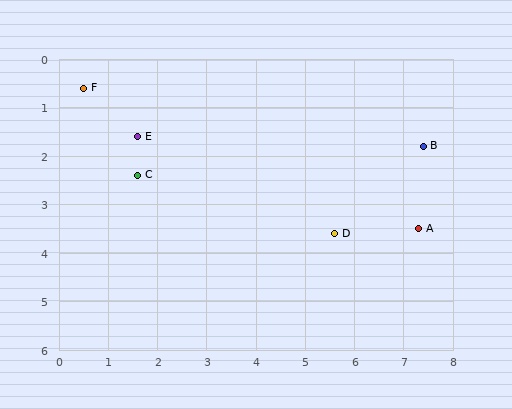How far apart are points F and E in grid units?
Points F and E are about 1.5 grid units apart.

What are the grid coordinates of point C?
Point C is at approximately (1.6, 2.4).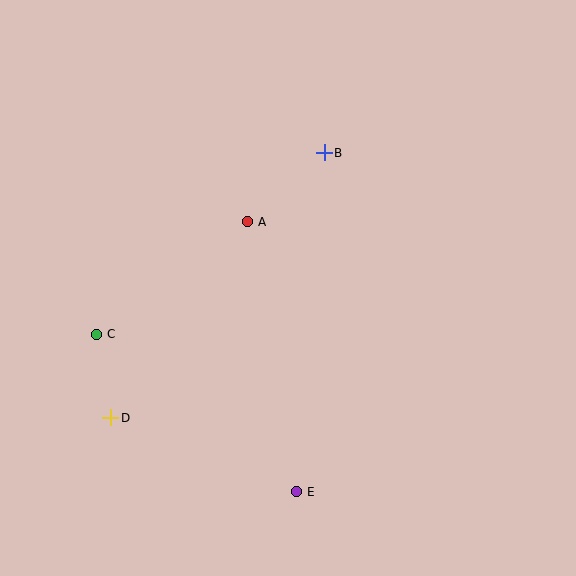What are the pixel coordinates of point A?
Point A is at (248, 222).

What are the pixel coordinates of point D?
Point D is at (111, 418).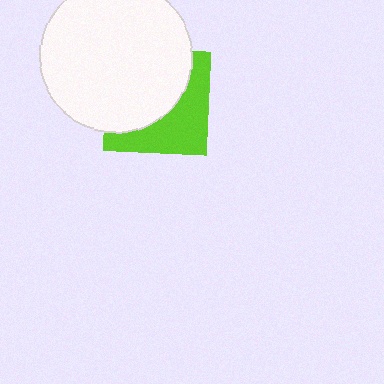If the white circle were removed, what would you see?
You would see the complete lime square.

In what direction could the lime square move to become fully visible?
The lime square could move toward the lower-right. That would shift it out from behind the white circle entirely.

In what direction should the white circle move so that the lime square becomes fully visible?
The white circle should move toward the upper-left. That is the shortest direction to clear the overlap and leave the lime square fully visible.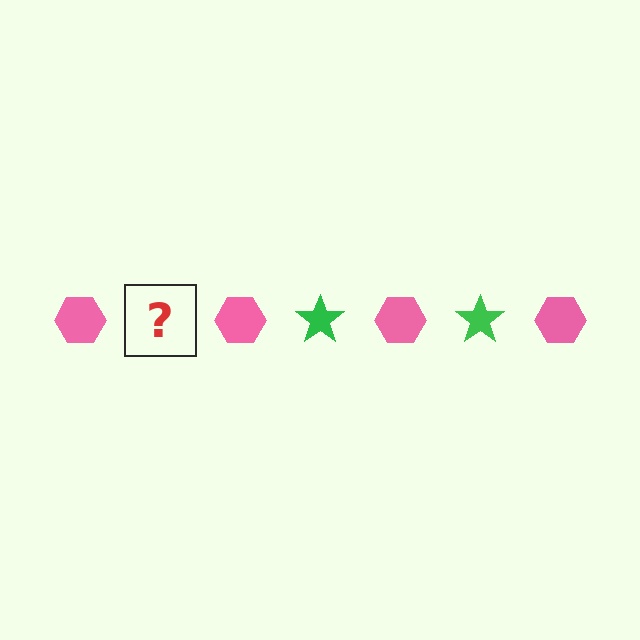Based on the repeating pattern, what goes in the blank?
The blank should be a green star.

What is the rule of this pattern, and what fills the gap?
The rule is that the pattern alternates between pink hexagon and green star. The gap should be filled with a green star.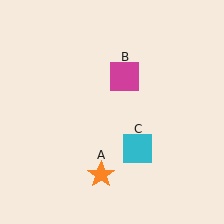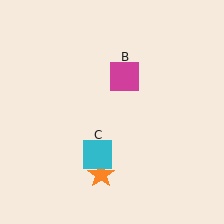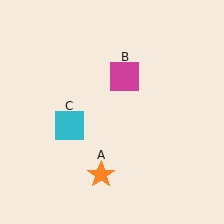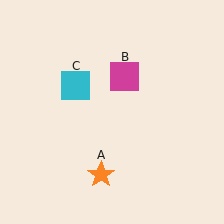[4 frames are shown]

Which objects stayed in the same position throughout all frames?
Orange star (object A) and magenta square (object B) remained stationary.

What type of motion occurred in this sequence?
The cyan square (object C) rotated clockwise around the center of the scene.